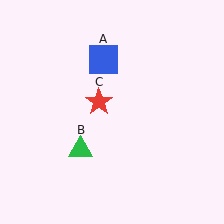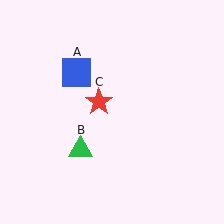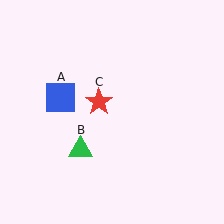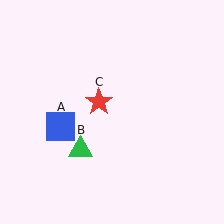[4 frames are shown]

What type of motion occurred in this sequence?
The blue square (object A) rotated counterclockwise around the center of the scene.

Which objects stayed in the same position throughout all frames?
Green triangle (object B) and red star (object C) remained stationary.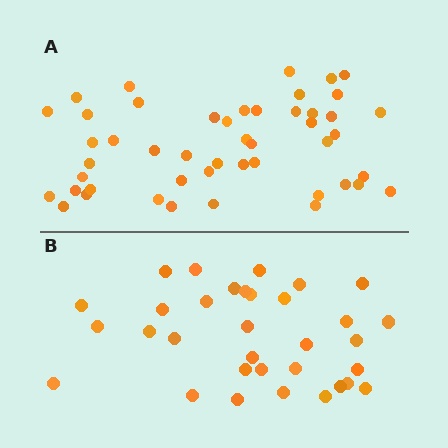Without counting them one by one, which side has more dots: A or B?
Region A (the top region) has more dots.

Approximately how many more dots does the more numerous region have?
Region A has approximately 15 more dots than region B.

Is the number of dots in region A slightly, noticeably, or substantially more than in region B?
Region A has substantially more. The ratio is roughly 1.5 to 1.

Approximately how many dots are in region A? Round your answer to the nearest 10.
About 50 dots. (The exact count is 48, which rounds to 50.)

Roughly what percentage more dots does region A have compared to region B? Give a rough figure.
About 45% more.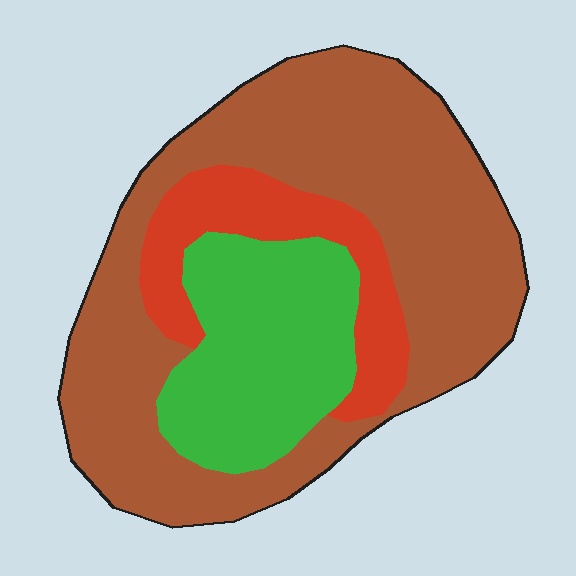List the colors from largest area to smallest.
From largest to smallest: brown, green, red.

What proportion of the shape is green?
Green covers around 25% of the shape.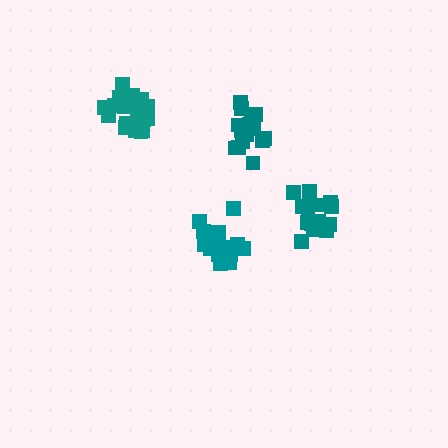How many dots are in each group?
Group 1: 17 dots, Group 2: 21 dots, Group 3: 18 dots, Group 4: 20 dots (76 total).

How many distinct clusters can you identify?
There are 4 distinct clusters.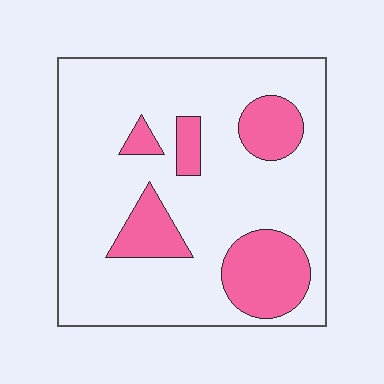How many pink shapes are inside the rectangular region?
5.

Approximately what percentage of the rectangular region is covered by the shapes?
Approximately 20%.